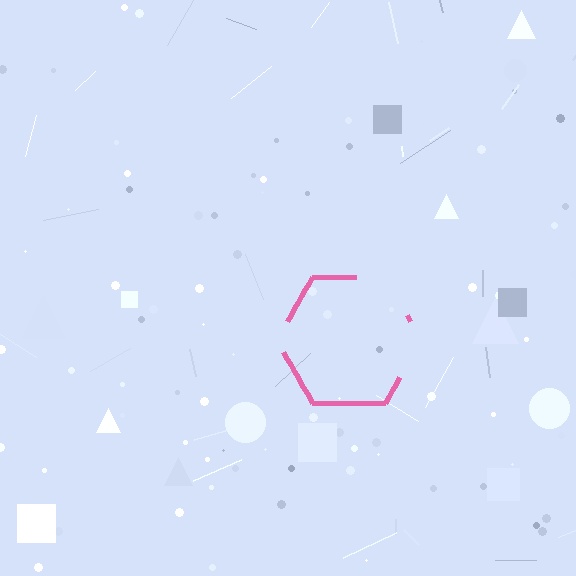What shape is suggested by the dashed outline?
The dashed outline suggests a hexagon.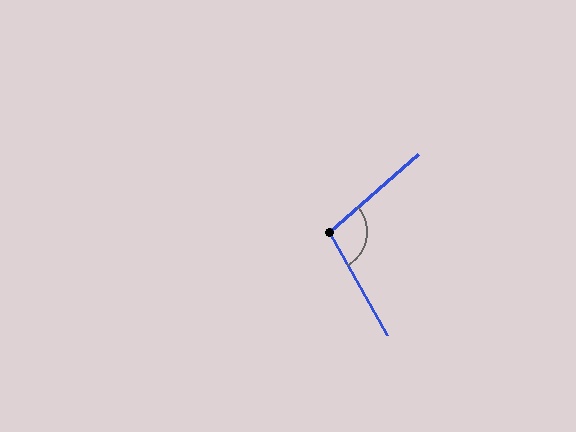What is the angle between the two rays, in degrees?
Approximately 102 degrees.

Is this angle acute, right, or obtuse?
It is obtuse.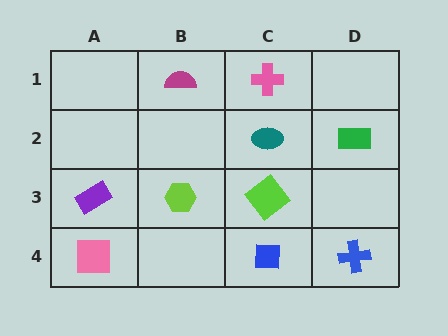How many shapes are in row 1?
2 shapes.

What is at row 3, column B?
A lime hexagon.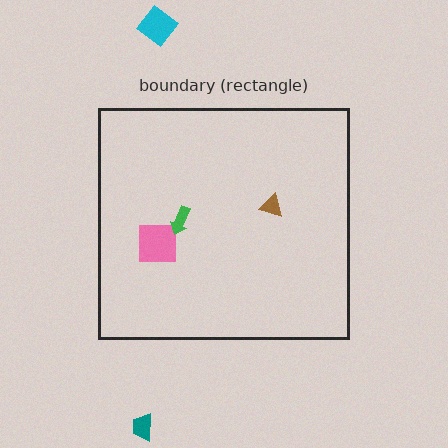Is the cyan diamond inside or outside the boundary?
Outside.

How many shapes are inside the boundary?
3 inside, 2 outside.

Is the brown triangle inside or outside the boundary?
Inside.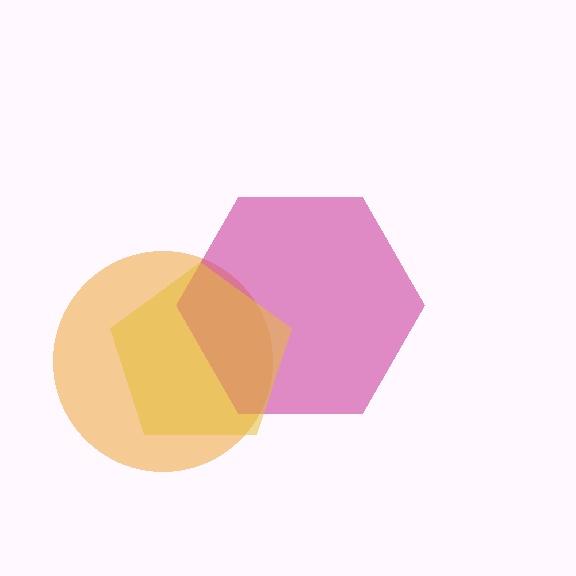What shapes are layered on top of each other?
The layered shapes are: an orange circle, a magenta hexagon, a yellow pentagon.